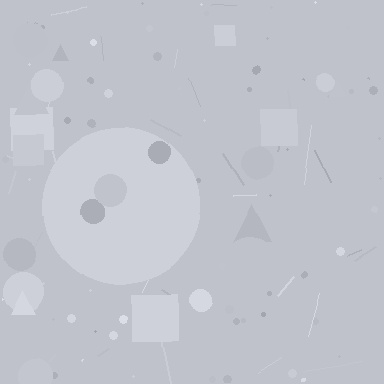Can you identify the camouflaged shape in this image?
The camouflaged shape is a circle.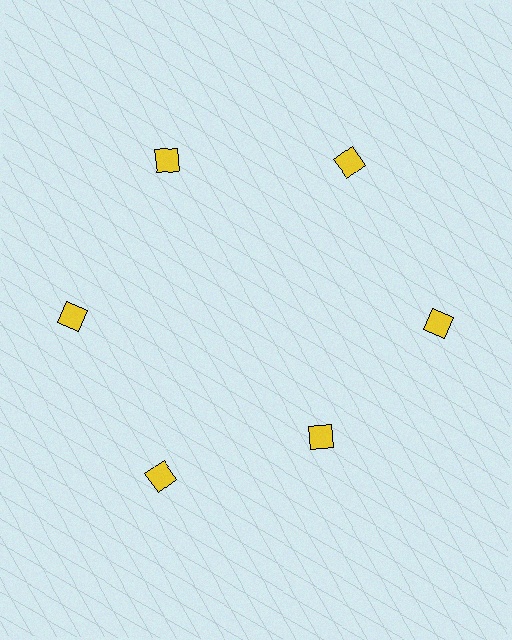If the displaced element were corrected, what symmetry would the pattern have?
It would have 6-fold rotational symmetry — the pattern would map onto itself every 60 degrees.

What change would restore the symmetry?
The symmetry would be restored by moving it outward, back onto the ring so that all 6 squares sit at equal angles and equal distance from the center.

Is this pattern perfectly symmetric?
No. The 6 yellow squares are arranged in a ring, but one element near the 5 o'clock position is pulled inward toward the center, breaking the 6-fold rotational symmetry.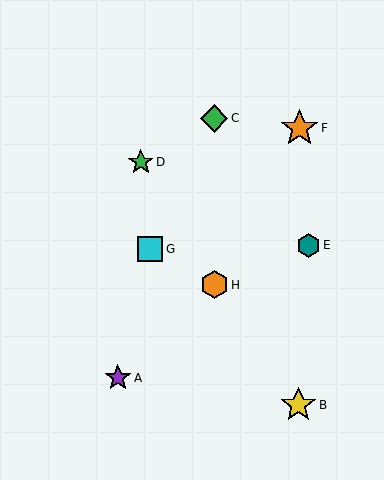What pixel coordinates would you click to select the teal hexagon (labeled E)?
Click at (309, 245) to select the teal hexagon E.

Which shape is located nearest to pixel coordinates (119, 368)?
The purple star (labeled A) at (118, 378) is nearest to that location.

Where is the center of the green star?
The center of the green star is at (141, 162).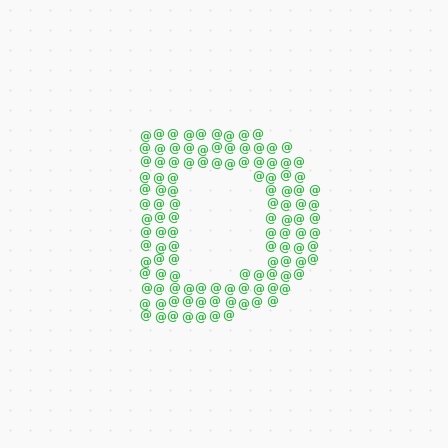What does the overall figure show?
The overall figure shows the letter D.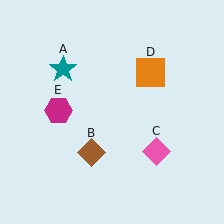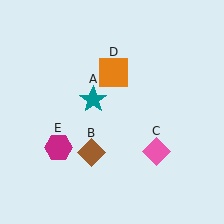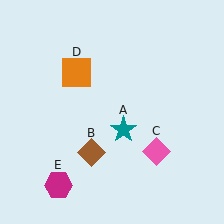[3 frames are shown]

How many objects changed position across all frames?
3 objects changed position: teal star (object A), orange square (object D), magenta hexagon (object E).